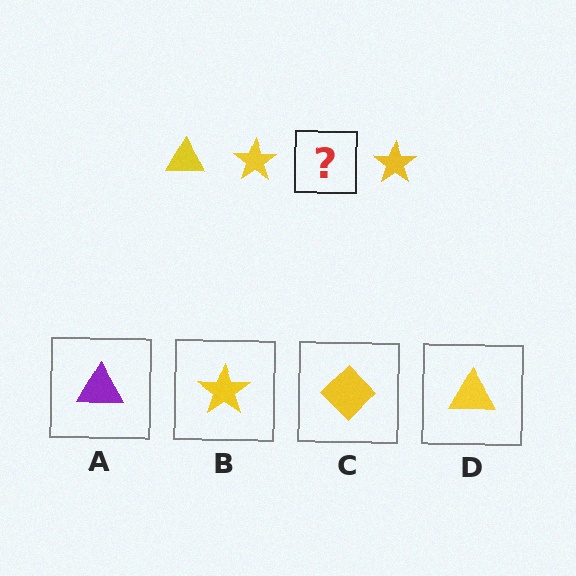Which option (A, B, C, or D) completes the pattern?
D.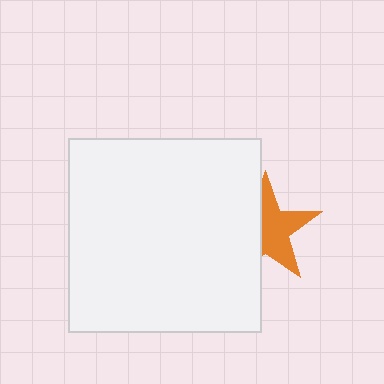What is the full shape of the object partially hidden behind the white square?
The partially hidden object is an orange star.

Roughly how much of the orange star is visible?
About half of it is visible (roughly 59%).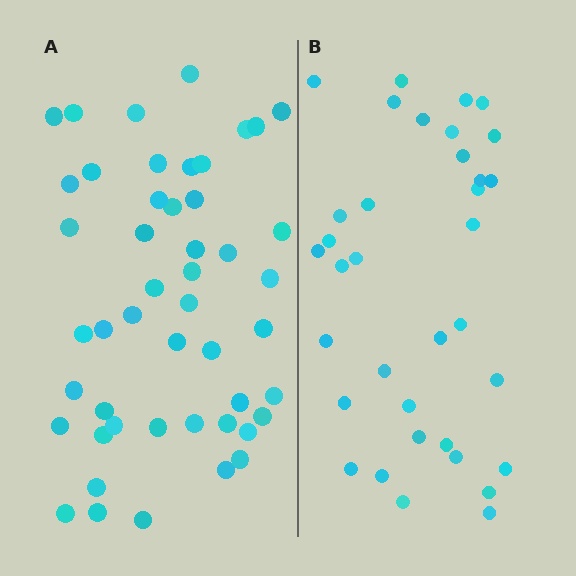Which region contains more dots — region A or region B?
Region A (the left region) has more dots.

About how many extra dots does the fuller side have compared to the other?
Region A has approximately 15 more dots than region B.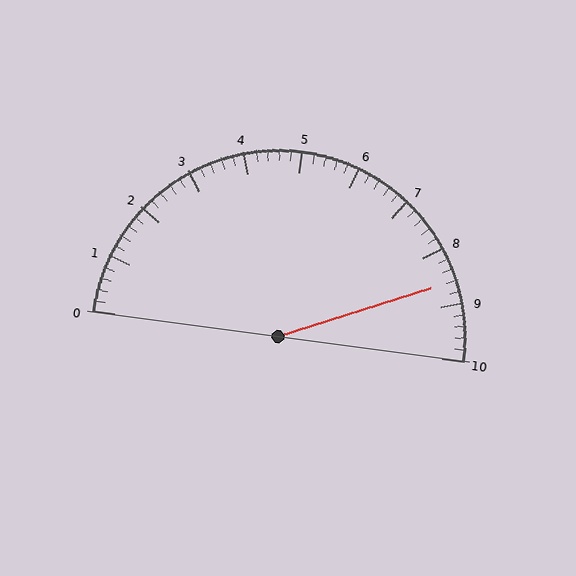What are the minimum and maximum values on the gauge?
The gauge ranges from 0 to 10.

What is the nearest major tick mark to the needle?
The nearest major tick mark is 9.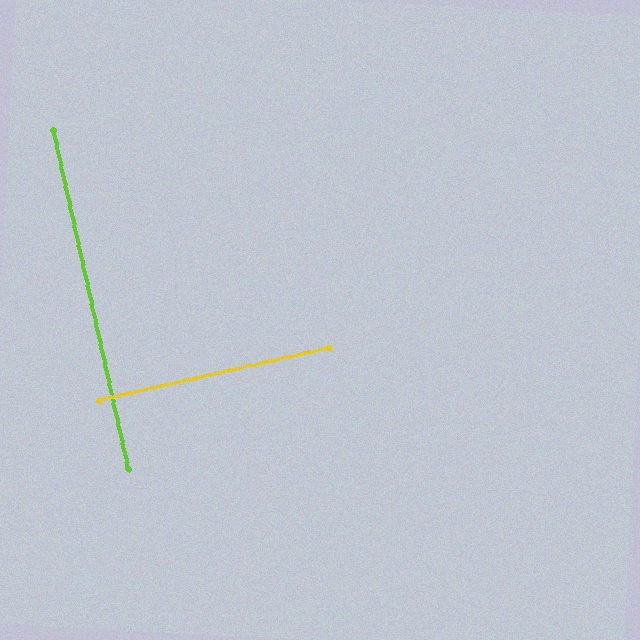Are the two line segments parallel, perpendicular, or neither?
Perpendicular — they meet at approximately 90°.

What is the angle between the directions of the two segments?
Approximately 90 degrees.